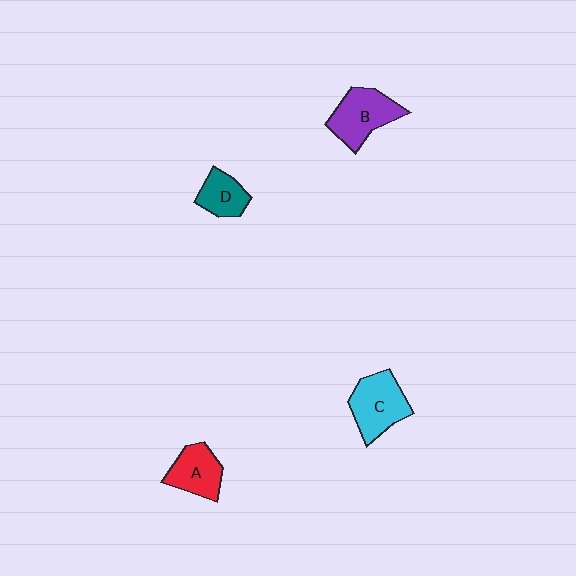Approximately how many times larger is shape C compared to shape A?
Approximately 1.3 times.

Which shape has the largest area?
Shape B (purple).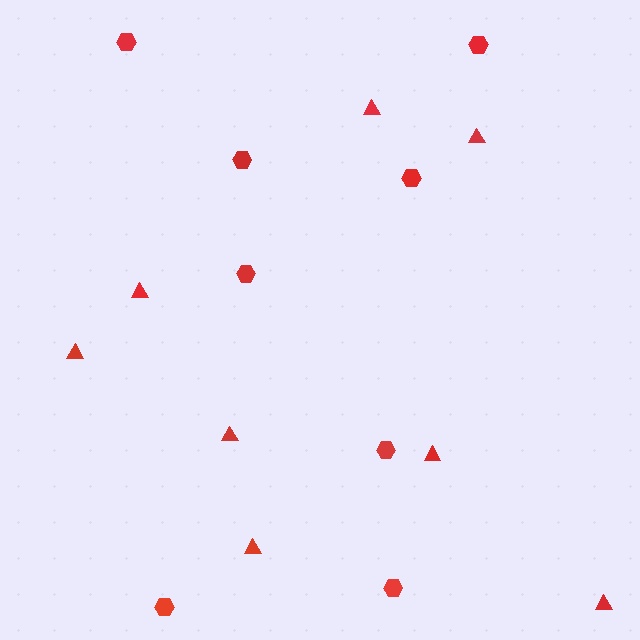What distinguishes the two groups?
There are 2 groups: one group of hexagons (8) and one group of triangles (8).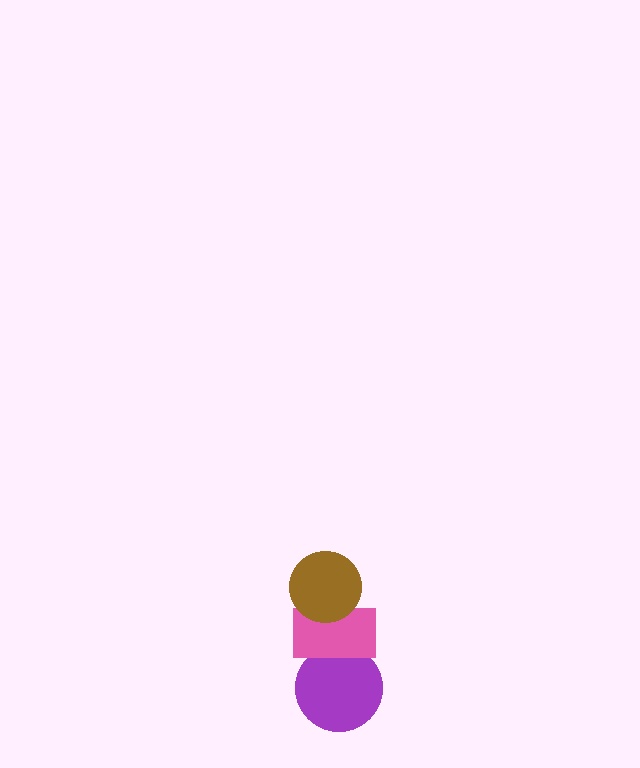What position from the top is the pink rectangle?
The pink rectangle is 2nd from the top.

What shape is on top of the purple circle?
The pink rectangle is on top of the purple circle.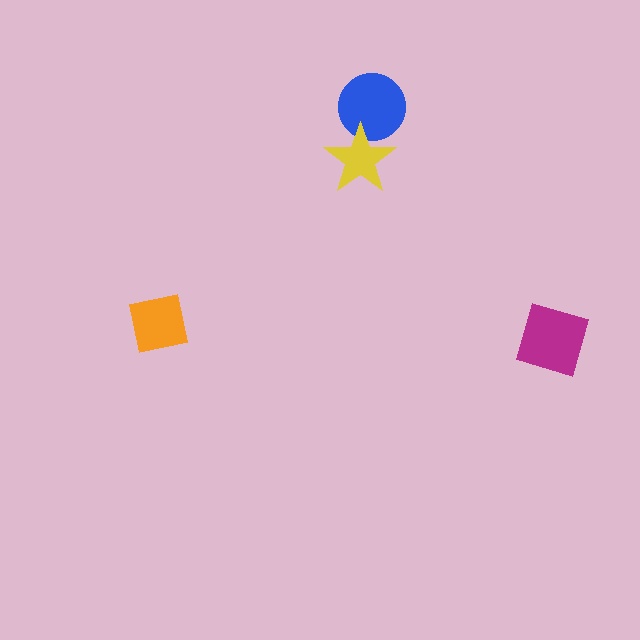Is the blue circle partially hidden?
Yes, it is partially covered by another shape.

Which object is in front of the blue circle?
The yellow star is in front of the blue circle.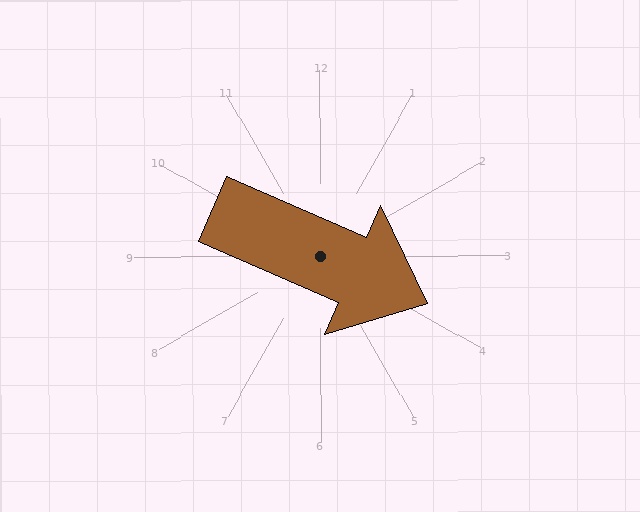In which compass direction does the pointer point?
Southeast.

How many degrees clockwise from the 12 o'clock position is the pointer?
Approximately 114 degrees.